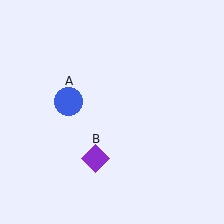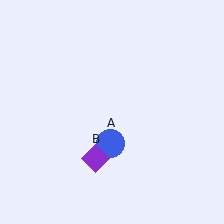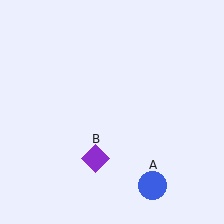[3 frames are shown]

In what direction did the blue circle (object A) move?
The blue circle (object A) moved down and to the right.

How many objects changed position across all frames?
1 object changed position: blue circle (object A).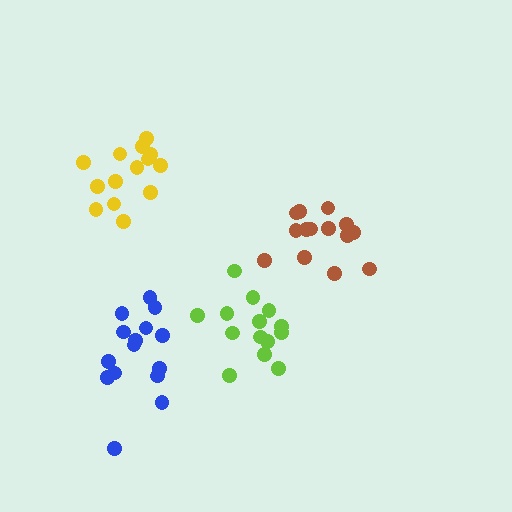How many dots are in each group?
Group 1: 15 dots, Group 2: 14 dots, Group 3: 14 dots, Group 4: 15 dots (58 total).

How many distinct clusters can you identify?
There are 4 distinct clusters.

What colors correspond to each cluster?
The clusters are colored: brown, yellow, lime, blue.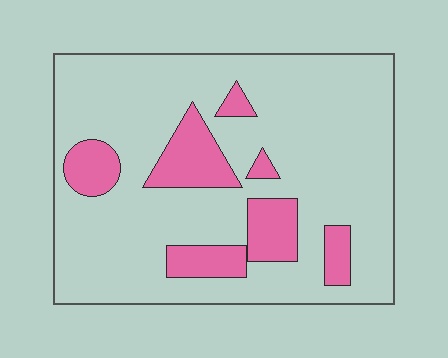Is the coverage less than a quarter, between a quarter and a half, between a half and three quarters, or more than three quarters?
Less than a quarter.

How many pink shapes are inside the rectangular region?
7.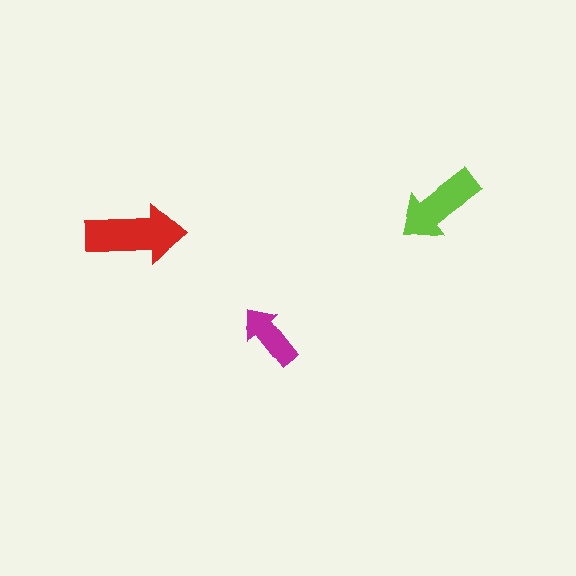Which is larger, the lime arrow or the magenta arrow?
The lime one.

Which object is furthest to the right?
The lime arrow is rightmost.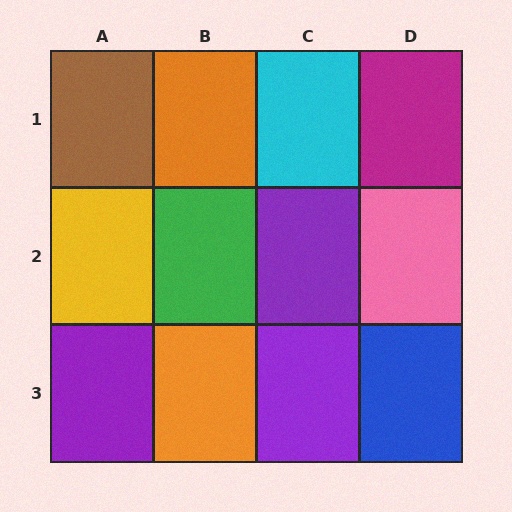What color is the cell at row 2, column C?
Purple.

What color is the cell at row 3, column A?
Purple.